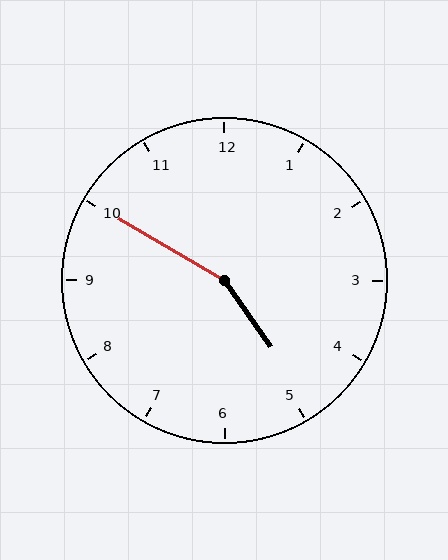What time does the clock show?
4:50.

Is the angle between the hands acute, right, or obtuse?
It is obtuse.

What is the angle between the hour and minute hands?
Approximately 155 degrees.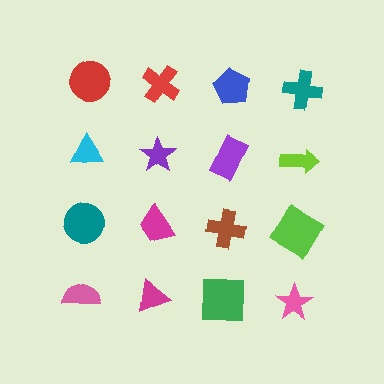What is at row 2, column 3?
A purple rectangle.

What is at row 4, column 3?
A green square.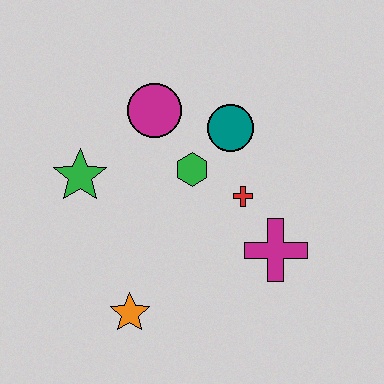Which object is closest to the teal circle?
The green hexagon is closest to the teal circle.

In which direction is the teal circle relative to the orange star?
The teal circle is above the orange star.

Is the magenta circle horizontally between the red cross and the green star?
Yes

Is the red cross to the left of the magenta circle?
No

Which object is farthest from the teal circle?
The orange star is farthest from the teal circle.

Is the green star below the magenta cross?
No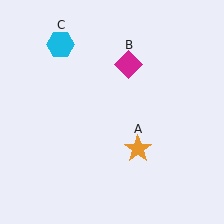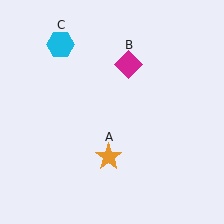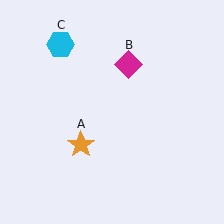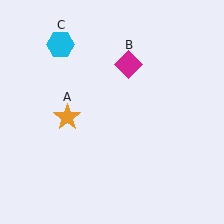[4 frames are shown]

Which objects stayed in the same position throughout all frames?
Magenta diamond (object B) and cyan hexagon (object C) remained stationary.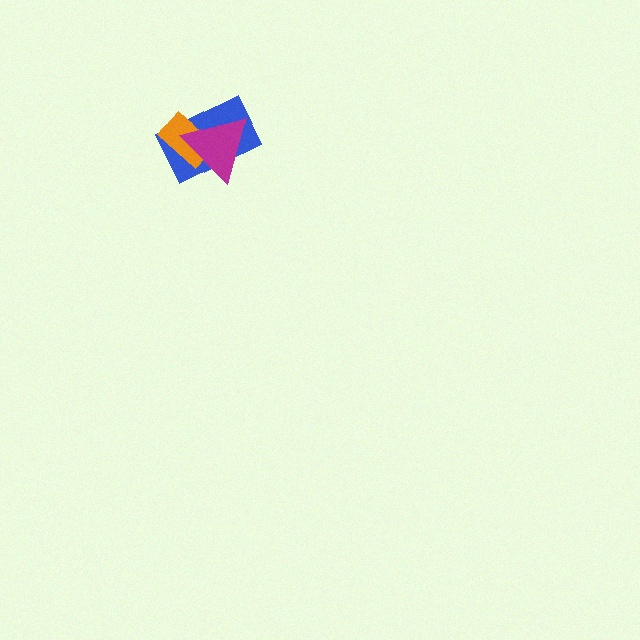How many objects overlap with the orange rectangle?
2 objects overlap with the orange rectangle.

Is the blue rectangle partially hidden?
Yes, it is partially covered by another shape.